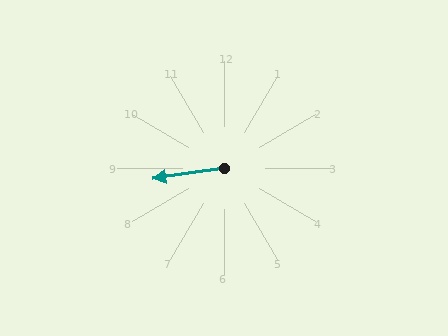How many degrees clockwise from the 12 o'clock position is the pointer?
Approximately 262 degrees.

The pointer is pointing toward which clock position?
Roughly 9 o'clock.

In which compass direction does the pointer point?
West.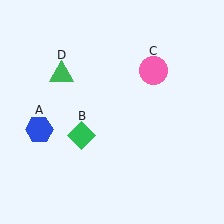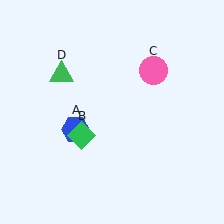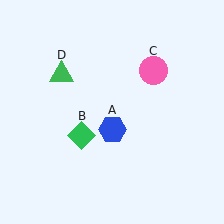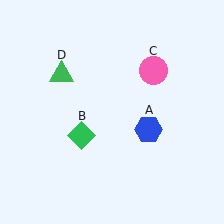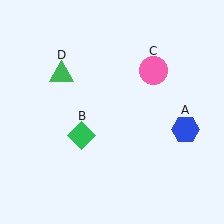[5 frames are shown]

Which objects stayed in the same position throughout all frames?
Green diamond (object B) and pink circle (object C) and green triangle (object D) remained stationary.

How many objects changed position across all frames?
1 object changed position: blue hexagon (object A).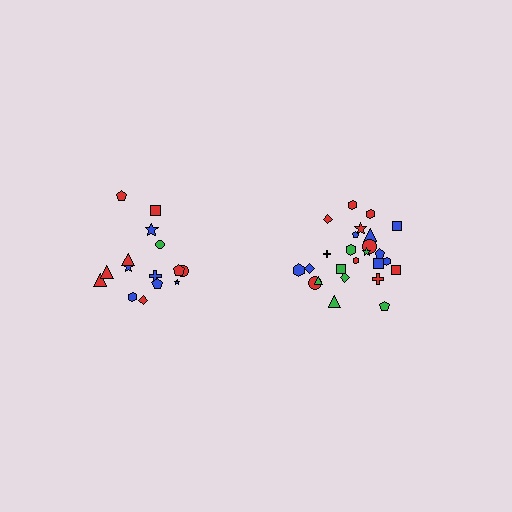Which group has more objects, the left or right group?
The right group.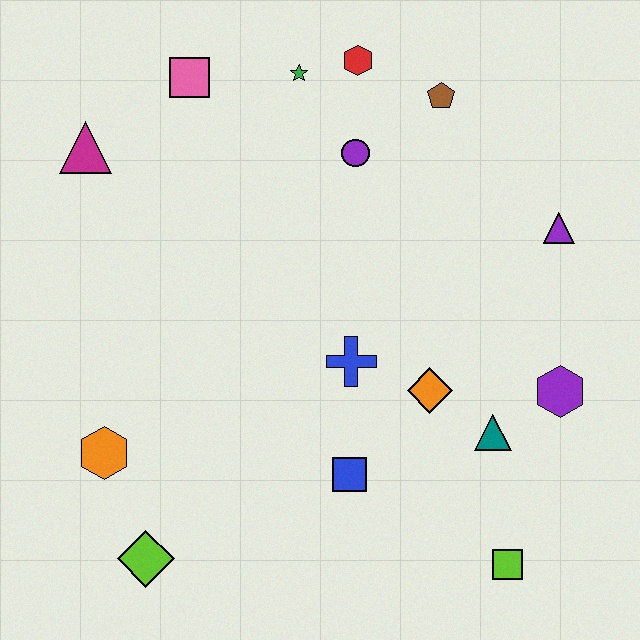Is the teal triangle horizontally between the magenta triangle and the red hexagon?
No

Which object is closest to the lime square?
The teal triangle is closest to the lime square.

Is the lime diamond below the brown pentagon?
Yes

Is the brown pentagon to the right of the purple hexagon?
No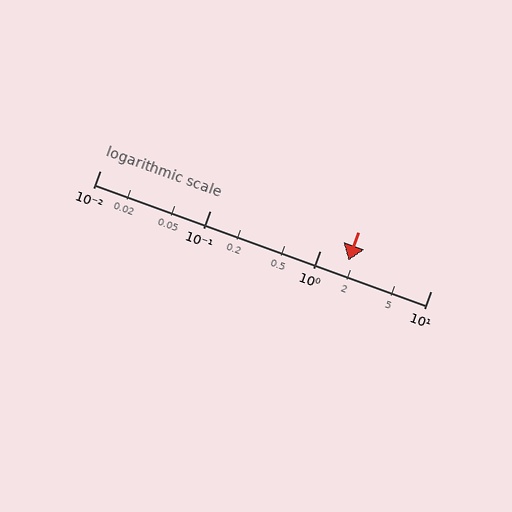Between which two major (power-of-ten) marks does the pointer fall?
The pointer is between 1 and 10.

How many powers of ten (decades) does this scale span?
The scale spans 3 decades, from 0.01 to 10.